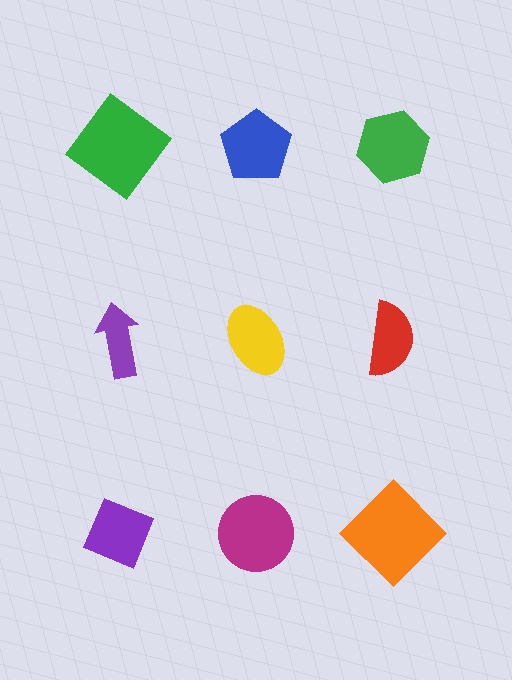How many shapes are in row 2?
3 shapes.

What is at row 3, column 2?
A magenta circle.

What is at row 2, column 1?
A purple arrow.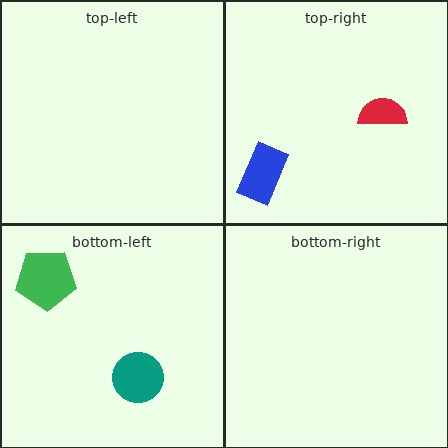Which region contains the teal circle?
The bottom-left region.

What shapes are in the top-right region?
The red semicircle, the blue rectangle.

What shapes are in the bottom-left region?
The teal circle, the green pentagon.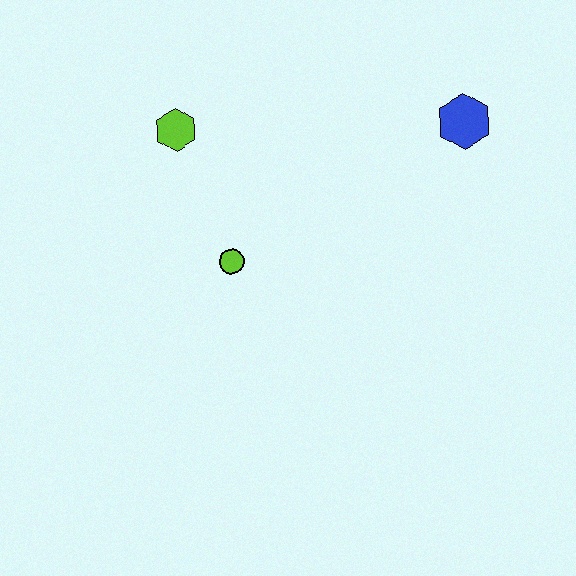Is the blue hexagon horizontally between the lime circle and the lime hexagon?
No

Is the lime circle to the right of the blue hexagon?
No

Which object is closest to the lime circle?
The lime hexagon is closest to the lime circle.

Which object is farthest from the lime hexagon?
The blue hexagon is farthest from the lime hexagon.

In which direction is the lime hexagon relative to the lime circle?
The lime hexagon is above the lime circle.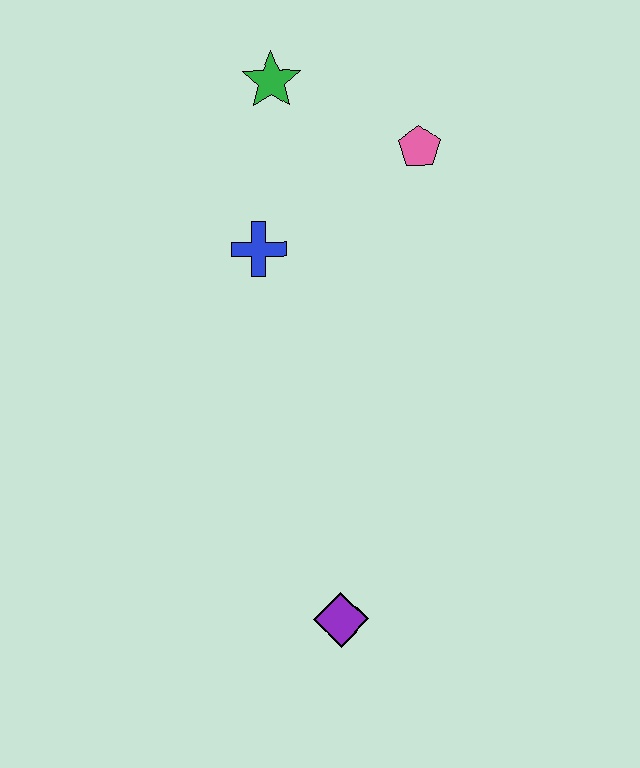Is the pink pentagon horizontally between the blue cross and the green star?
No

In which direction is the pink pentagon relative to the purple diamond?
The pink pentagon is above the purple diamond.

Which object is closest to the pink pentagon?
The green star is closest to the pink pentagon.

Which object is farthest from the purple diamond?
The green star is farthest from the purple diamond.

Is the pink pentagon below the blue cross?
No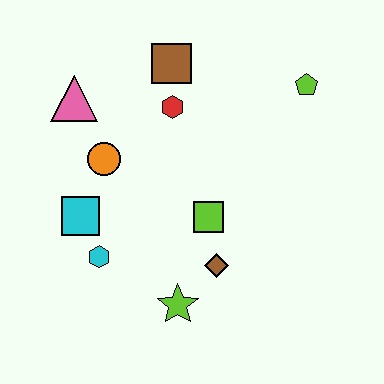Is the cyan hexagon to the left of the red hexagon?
Yes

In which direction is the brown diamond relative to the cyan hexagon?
The brown diamond is to the right of the cyan hexagon.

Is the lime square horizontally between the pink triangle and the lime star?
No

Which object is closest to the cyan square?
The cyan hexagon is closest to the cyan square.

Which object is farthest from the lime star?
The lime pentagon is farthest from the lime star.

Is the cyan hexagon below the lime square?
Yes